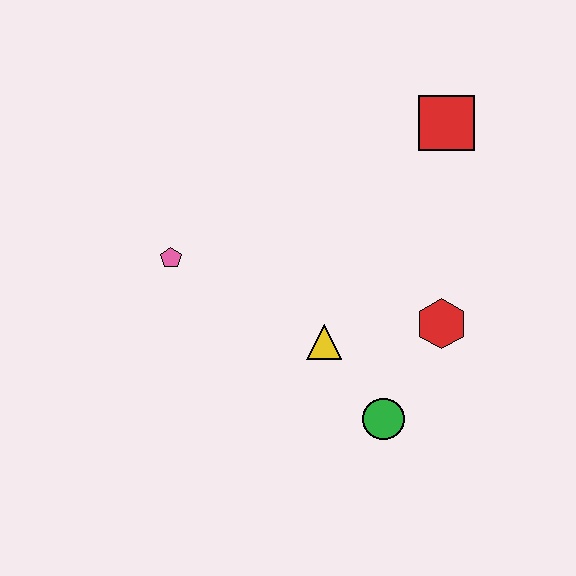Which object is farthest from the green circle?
The red square is farthest from the green circle.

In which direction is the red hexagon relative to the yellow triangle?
The red hexagon is to the right of the yellow triangle.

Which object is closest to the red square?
The red hexagon is closest to the red square.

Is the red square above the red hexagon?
Yes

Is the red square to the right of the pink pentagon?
Yes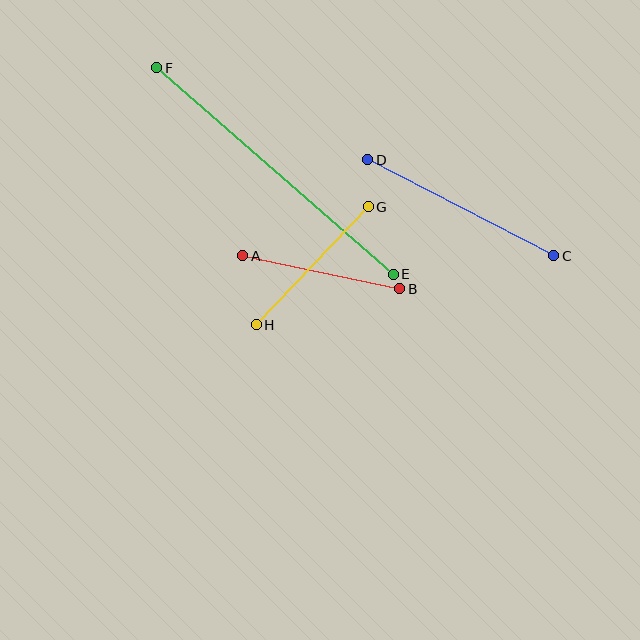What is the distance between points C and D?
The distance is approximately 209 pixels.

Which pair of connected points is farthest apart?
Points E and F are farthest apart.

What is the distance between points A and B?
The distance is approximately 160 pixels.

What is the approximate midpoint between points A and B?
The midpoint is at approximately (321, 272) pixels.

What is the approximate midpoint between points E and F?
The midpoint is at approximately (275, 171) pixels.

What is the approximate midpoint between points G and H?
The midpoint is at approximately (312, 266) pixels.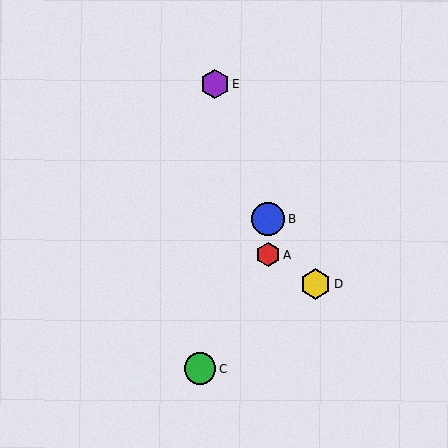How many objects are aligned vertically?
2 objects (A, B) are aligned vertically.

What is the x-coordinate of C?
Object C is at x≈200.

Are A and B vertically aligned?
Yes, both are at x≈268.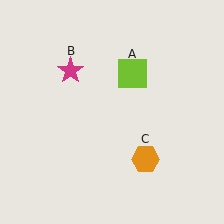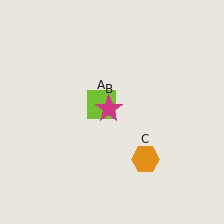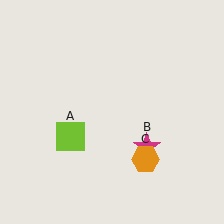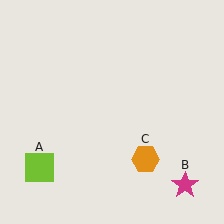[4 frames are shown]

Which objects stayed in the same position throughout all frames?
Orange hexagon (object C) remained stationary.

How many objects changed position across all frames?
2 objects changed position: lime square (object A), magenta star (object B).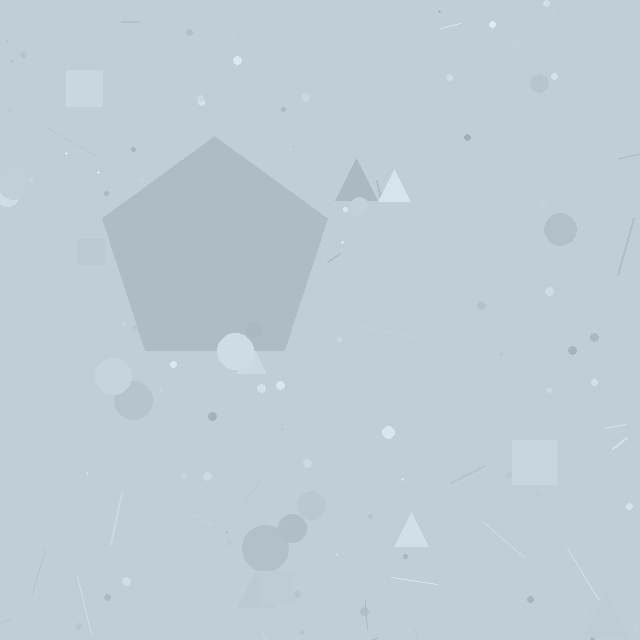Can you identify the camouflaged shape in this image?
The camouflaged shape is a pentagon.